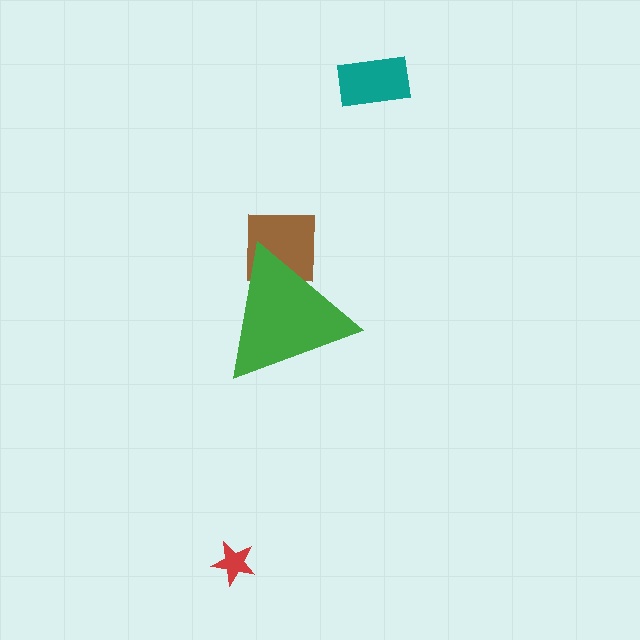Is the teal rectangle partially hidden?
No, the teal rectangle is fully visible.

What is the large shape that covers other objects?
A green triangle.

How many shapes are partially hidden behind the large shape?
1 shape is partially hidden.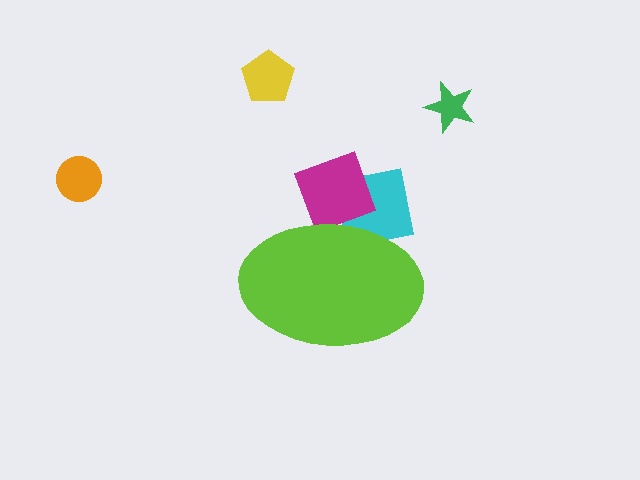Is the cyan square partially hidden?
Yes, the cyan square is partially hidden behind the lime ellipse.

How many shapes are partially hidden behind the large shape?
2 shapes are partially hidden.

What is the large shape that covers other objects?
A lime ellipse.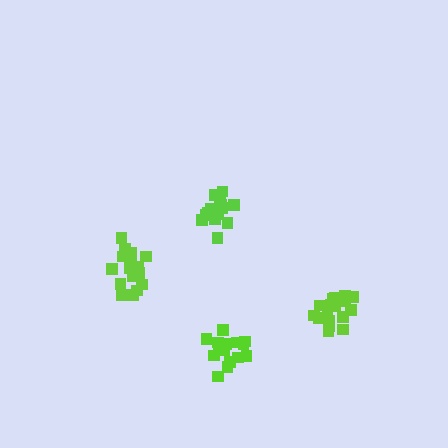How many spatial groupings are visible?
There are 4 spatial groupings.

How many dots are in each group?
Group 1: 17 dots, Group 2: 17 dots, Group 3: 19 dots, Group 4: 15 dots (68 total).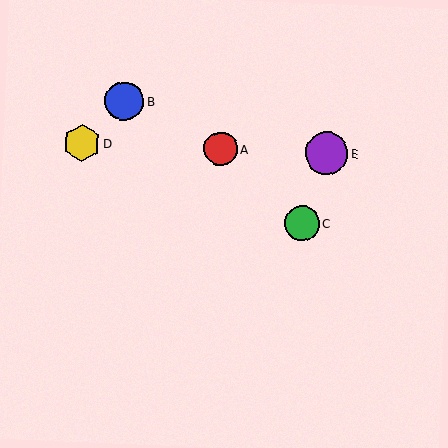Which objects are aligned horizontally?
Objects A, D, E are aligned horizontally.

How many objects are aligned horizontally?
3 objects (A, D, E) are aligned horizontally.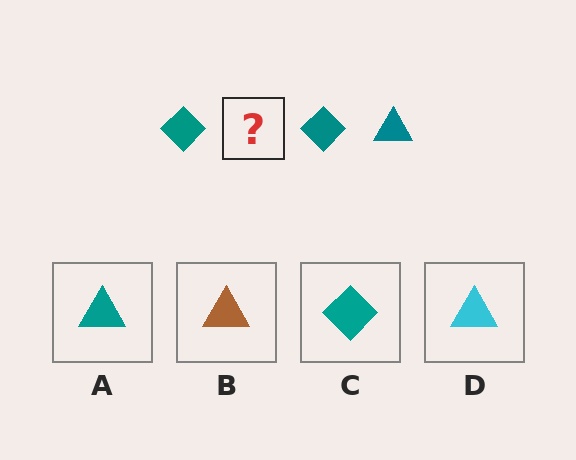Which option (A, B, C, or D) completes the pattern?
A.